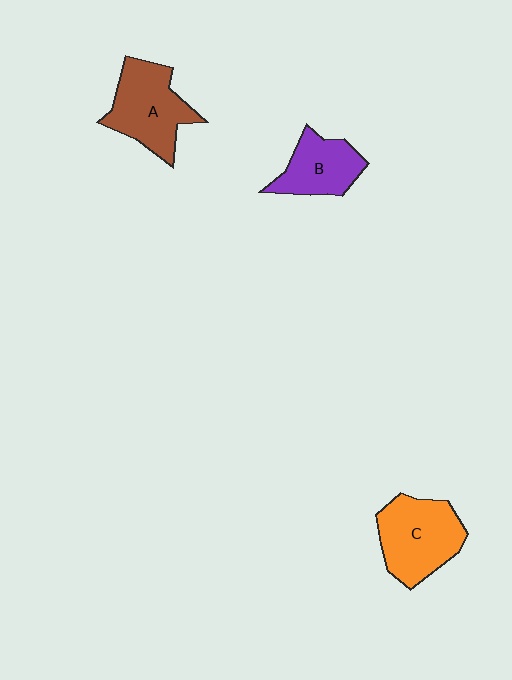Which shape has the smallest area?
Shape B (purple).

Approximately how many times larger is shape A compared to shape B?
Approximately 1.3 times.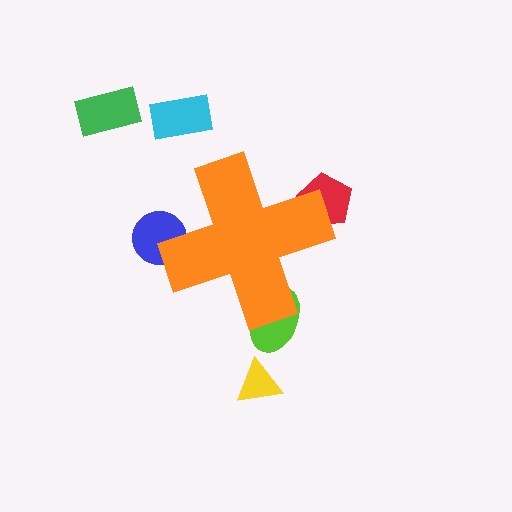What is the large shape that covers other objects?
An orange cross.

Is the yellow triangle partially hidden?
No, the yellow triangle is fully visible.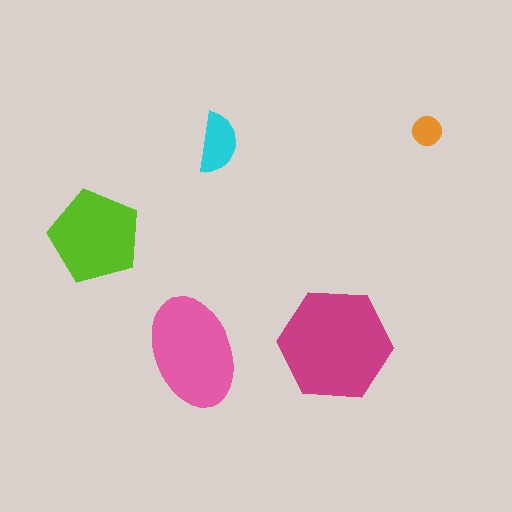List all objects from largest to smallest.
The magenta hexagon, the pink ellipse, the lime pentagon, the cyan semicircle, the orange circle.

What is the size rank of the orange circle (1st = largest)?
5th.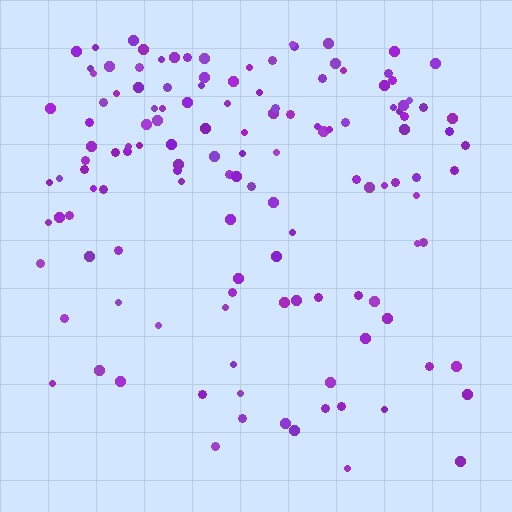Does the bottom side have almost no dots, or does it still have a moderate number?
Still a moderate number, just noticeably fewer than the top.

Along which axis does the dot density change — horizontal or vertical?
Vertical.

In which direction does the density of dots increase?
From bottom to top, with the top side densest.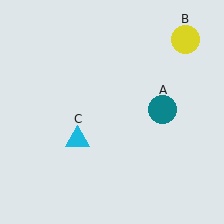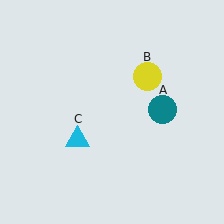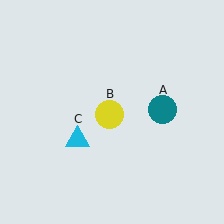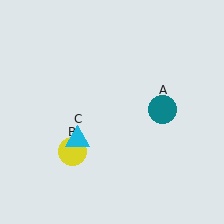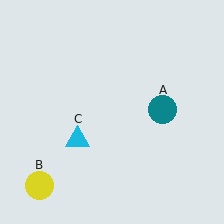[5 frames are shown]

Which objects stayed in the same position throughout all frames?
Teal circle (object A) and cyan triangle (object C) remained stationary.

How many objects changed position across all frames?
1 object changed position: yellow circle (object B).